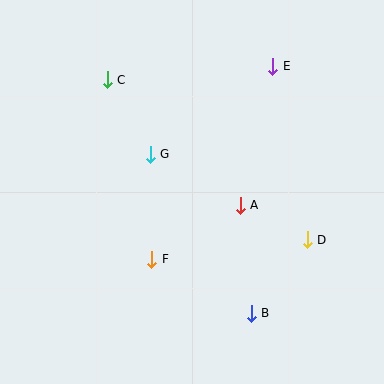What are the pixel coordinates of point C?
Point C is at (107, 80).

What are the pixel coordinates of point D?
Point D is at (307, 240).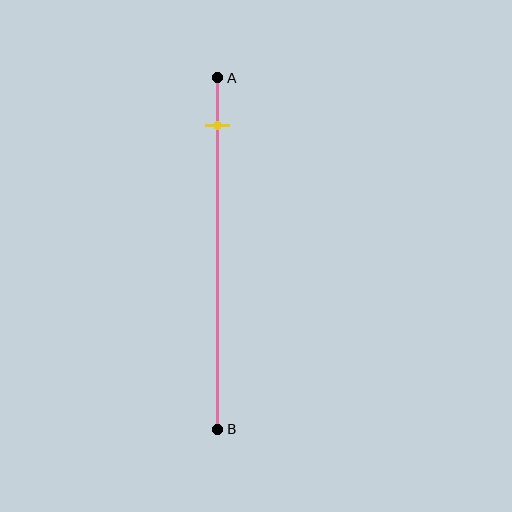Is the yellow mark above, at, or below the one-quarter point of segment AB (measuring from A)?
The yellow mark is above the one-quarter point of segment AB.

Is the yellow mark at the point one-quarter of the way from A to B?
No, the mark is at about 15% from A, not at the 25% one-quarter point.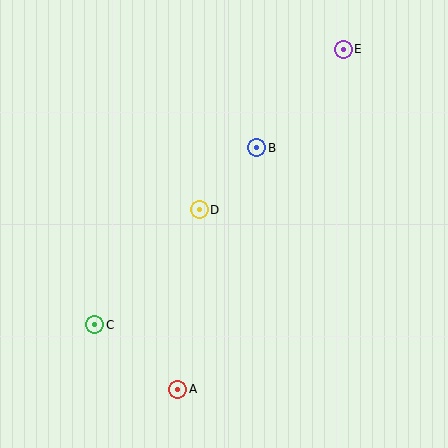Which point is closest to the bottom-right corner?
Point A is closest to the bottom-right corner.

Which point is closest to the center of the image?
Point D at (199, 210) is closest to the center.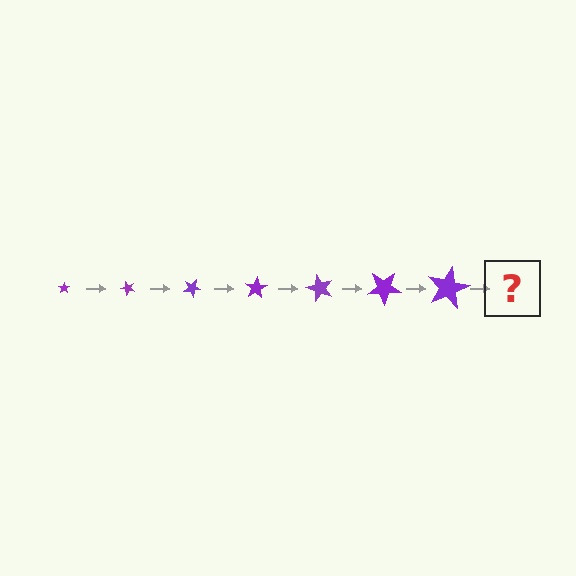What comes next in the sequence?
The next element should be a star, larger than the previous one and rotated 350 degrees from the start.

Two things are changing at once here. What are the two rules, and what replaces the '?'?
The two rules are that the star grows larger each step and it rotates 50 degrees each step. The '?' should be a star, larger than the previous one and rotated 350 degrees from the start.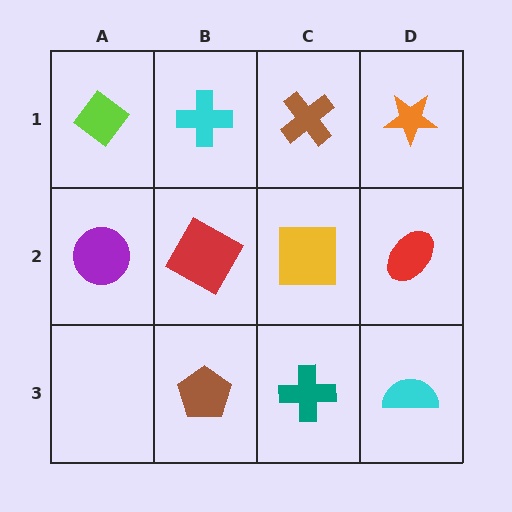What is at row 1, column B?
A cyan cross.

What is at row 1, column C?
A brown cross.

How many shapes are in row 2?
4 shapes.